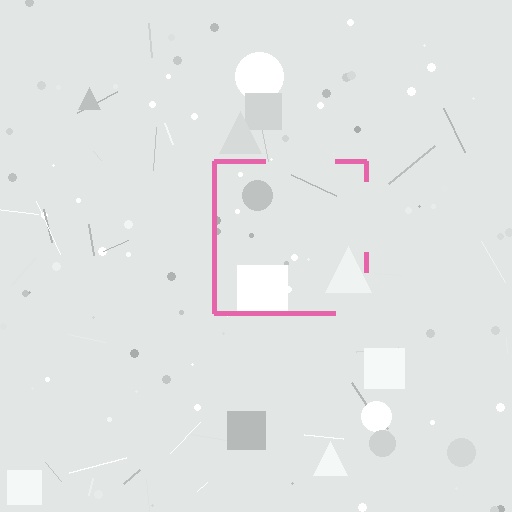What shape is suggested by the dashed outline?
The dashed outline suggests a square.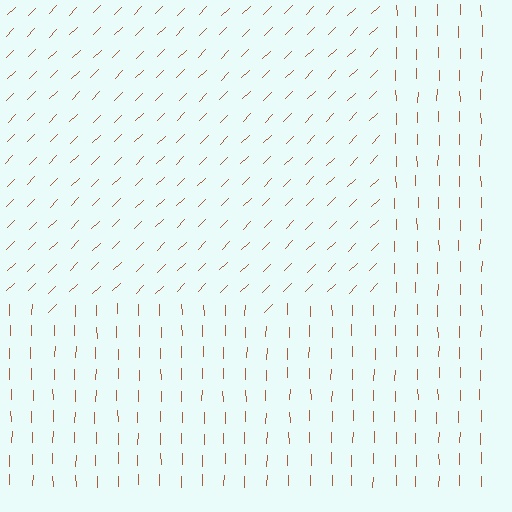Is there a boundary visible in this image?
Yes, there is a texture boundary formed by a change in line orientation.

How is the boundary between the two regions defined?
The boundary is defined purely by a change in line orientation (approximately 45 degrees difference). All lines are the same color and thickness.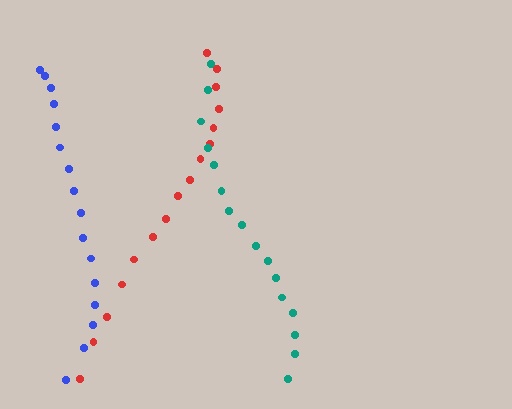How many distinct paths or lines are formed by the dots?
There are 3 distinct paths.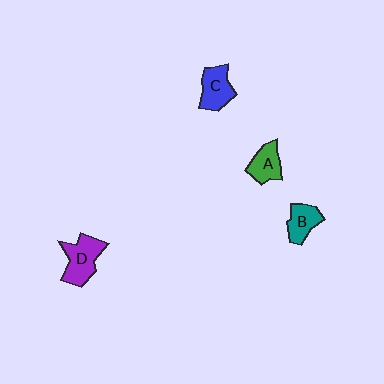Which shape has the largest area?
Shape D (purple).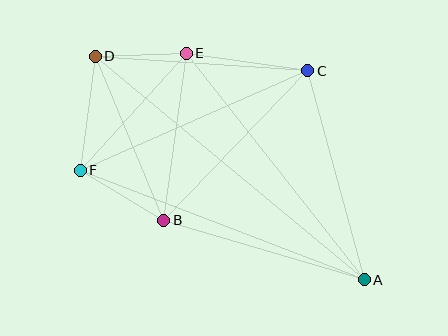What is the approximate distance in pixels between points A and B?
The distance between A and B is approximately 209 pixels.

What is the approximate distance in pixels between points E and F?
The distance between E and F is approximately 158 pixels.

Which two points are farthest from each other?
Points A and D are farthest from each other.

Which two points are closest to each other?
Points D and E are closest to each other.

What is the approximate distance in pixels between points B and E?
The distance between B and E is approximately 169 pixels.